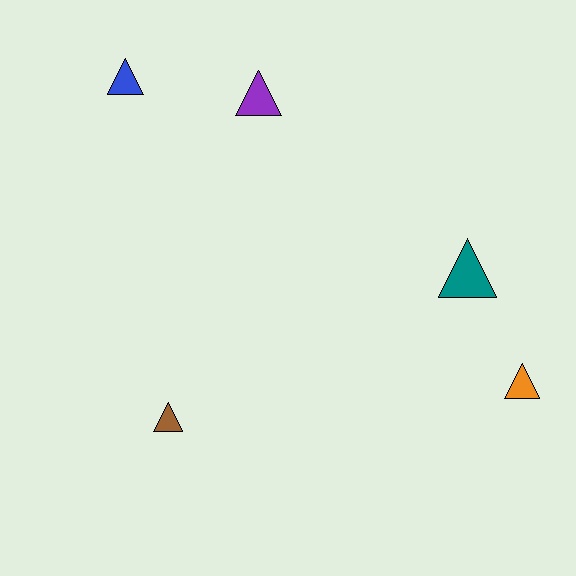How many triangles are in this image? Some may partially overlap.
There are 5 triangles.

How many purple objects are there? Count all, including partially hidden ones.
There is 1 purple object.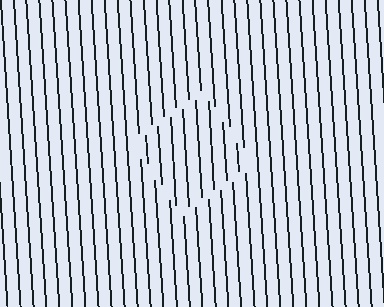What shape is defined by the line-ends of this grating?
An illusory square. The interior of the shape contains the same grating, shifted by half a period — the contour is defined by the phase discontinuity where line-ends from the inner and outer gratings abut.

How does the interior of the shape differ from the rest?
The interior of the shape contains the same grating, shifted by half a period — the contour is defined by the phase discontinuity where line-ends from the inner and outer gratings abut.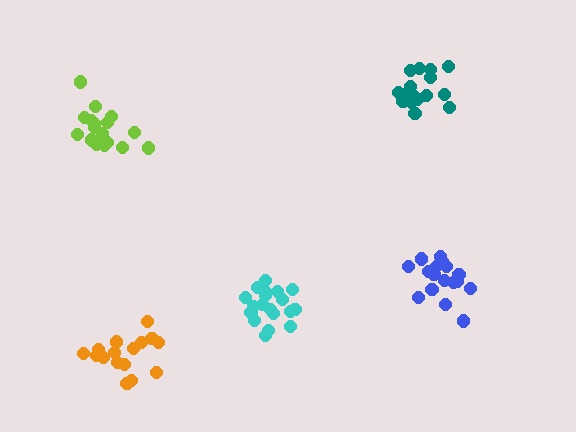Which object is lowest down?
The orange cluster is bottommost.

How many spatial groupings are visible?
There are 5 spatial groupings.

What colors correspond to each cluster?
The clusters are colored: blue, cyan, teal, lime, orange.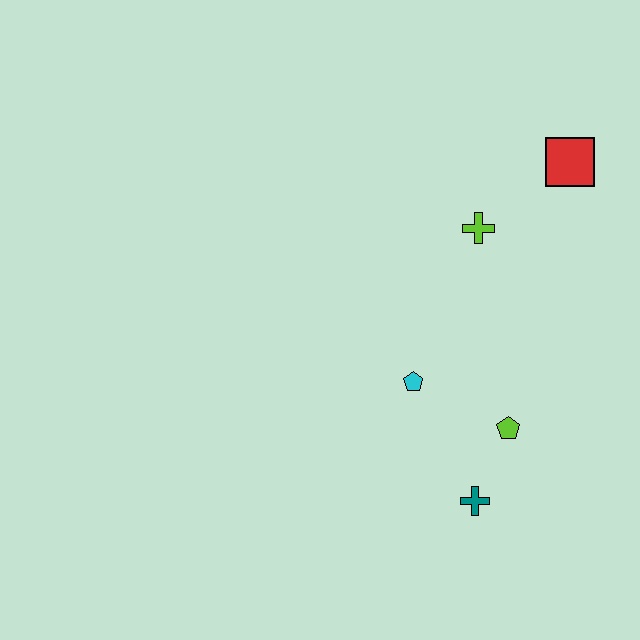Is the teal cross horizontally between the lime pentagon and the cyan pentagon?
Yes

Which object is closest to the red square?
The lime cross is closest to the red square.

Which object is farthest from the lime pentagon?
The red square is farthest from the lime pentagon.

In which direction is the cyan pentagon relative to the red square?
The cyan pentagon is below the red square.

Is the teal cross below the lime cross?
Yes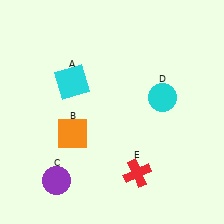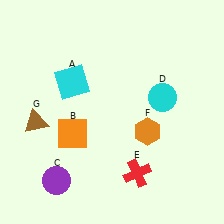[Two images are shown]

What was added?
An orange hexagon (F), a brown triangle (G) were added in Image 2.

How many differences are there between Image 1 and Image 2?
There are 2 differences between the two images.